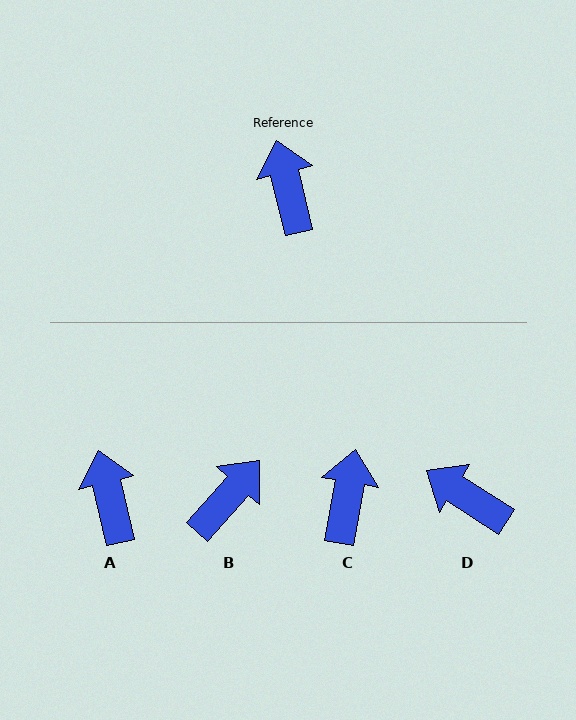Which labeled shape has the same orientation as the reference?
A.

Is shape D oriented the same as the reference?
No, it is off by about 44 degrees.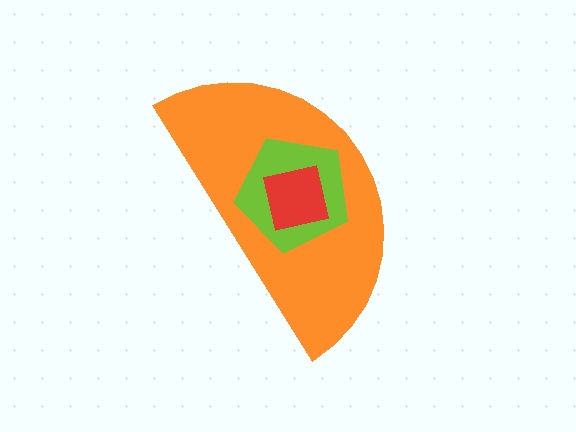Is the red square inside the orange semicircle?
Yes.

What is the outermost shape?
The orange semicircle.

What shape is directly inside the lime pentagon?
The red square.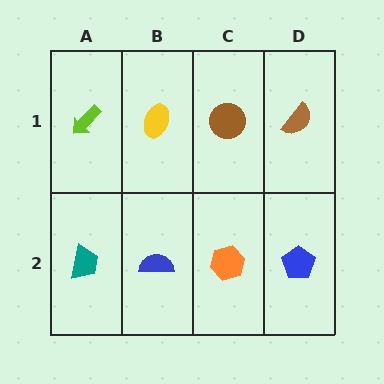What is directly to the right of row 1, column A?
A yellow ellipse.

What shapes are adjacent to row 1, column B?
A blue semicircle (row 2, column B), a lime arrow (row 1, column A), a brown circle (row 1, column C).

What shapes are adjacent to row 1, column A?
A teal trapezoid (row 2, column A), a yellow ellipse (row 1, column B).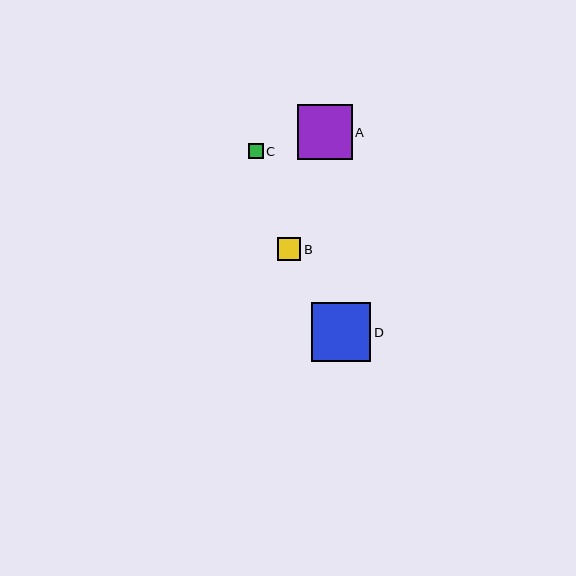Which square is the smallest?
Square C is the smallest with a size of approximately 15 pixels.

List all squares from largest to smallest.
From largest to smallest: D, A, B, C.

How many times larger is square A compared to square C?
Square A is approximately 3.6 times the size of square C.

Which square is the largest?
Square D is the largest with a size of approximately 59 pixels.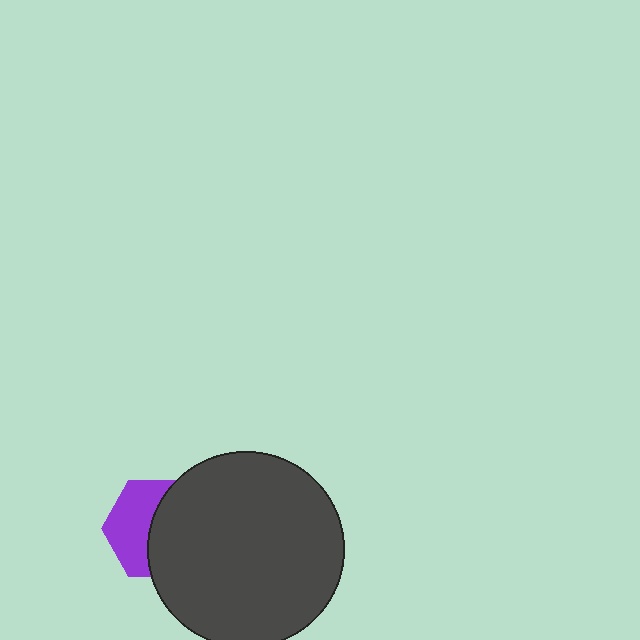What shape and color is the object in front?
The object in front is a dark gray circle.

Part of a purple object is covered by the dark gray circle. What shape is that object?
It is a hexagon.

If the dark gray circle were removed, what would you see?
You would see the complete purple hexagon.